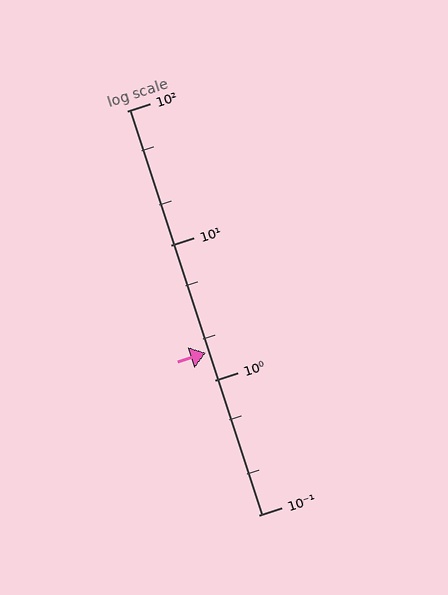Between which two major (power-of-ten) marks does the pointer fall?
The pointer is between 1 and 10.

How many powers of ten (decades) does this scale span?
The scale spans 3 decades, from 0.1 to 100.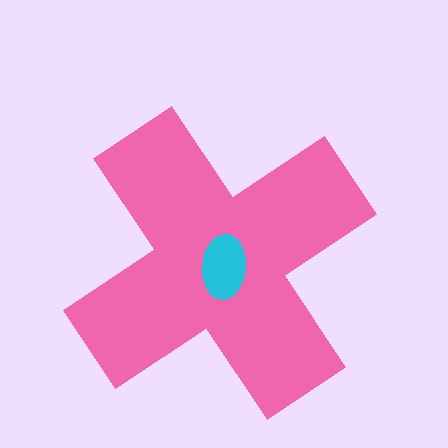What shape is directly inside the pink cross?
The cyan ellipse.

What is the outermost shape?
The pink cross.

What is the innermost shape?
The cyan ellipse.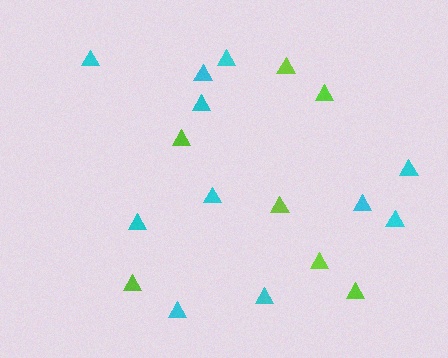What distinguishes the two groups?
There are 2 groups: one group of lime triangles (7) and one group of cyan triangles (11).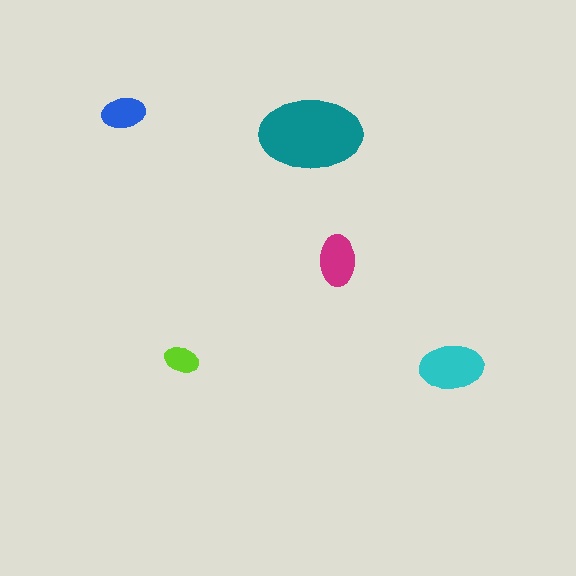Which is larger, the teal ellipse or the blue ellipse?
The teal one.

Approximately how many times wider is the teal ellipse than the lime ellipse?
About 3 times wider.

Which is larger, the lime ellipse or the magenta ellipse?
The magenta one.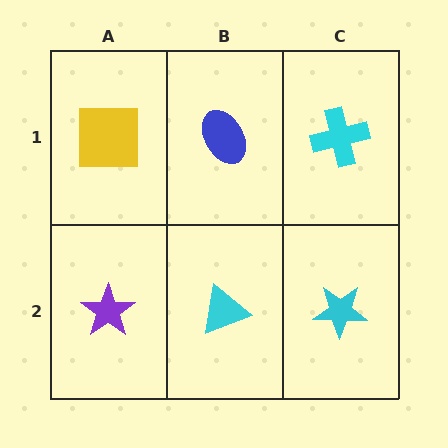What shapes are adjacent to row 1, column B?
A cyan triangle (row 2, column B), a yellow square (row 1, column A), a cyan cross (row 1, column C).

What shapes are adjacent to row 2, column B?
A blue ellipse (row 1, column B), a purple star (row 2, column A), a cyan star (row 2, column C).